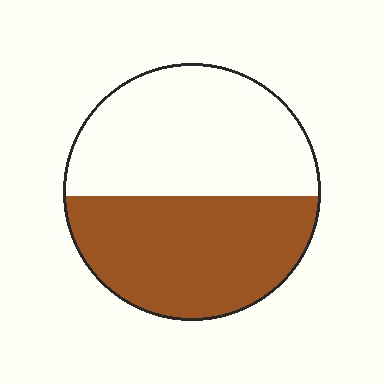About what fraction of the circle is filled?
About one half (1/2).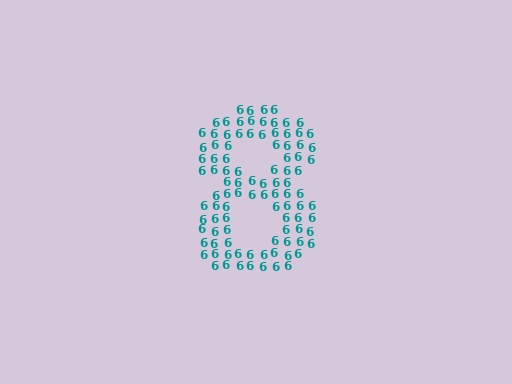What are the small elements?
The small elements are digit 6's.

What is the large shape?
The large shape is the digit 8.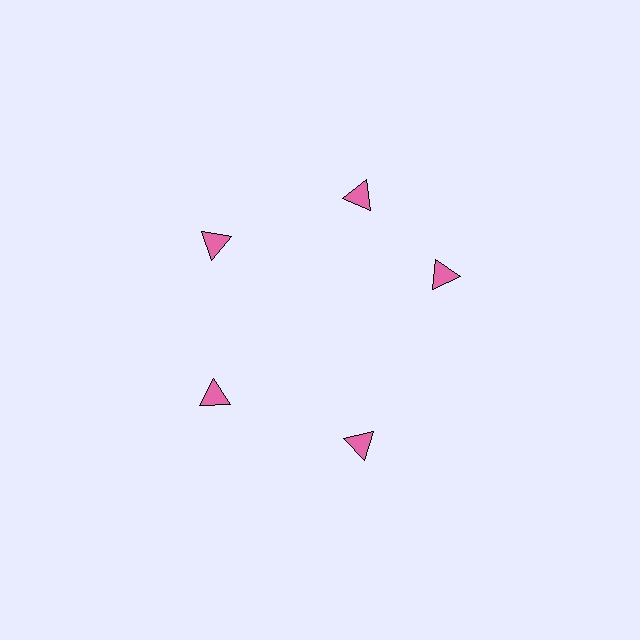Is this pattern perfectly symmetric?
No. The 5 pink triangles are arranged in a ring, but one element near the 3 o'clock position is rotated out of alignment along the ring, breaking the 5-fold rotational symmetry.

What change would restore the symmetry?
The symmetry would be restored by rotating it back into even spacing with its neighbors so that all 5 triangles sit at equal angles and equal distance from the center.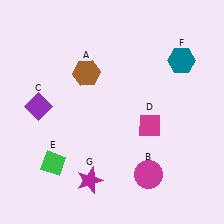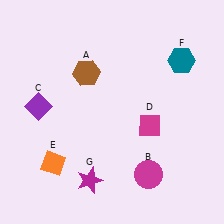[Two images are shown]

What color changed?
The diamond (E) changed from green in Image 1 to orange in Image 2.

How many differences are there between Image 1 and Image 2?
There is 1 difference between the two images.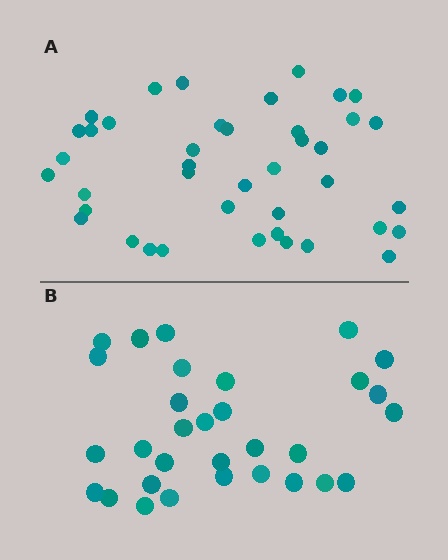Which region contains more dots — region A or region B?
Region A (the top region) has more dots.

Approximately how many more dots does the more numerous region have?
Region A has roughly 10 or so more dots than region B.